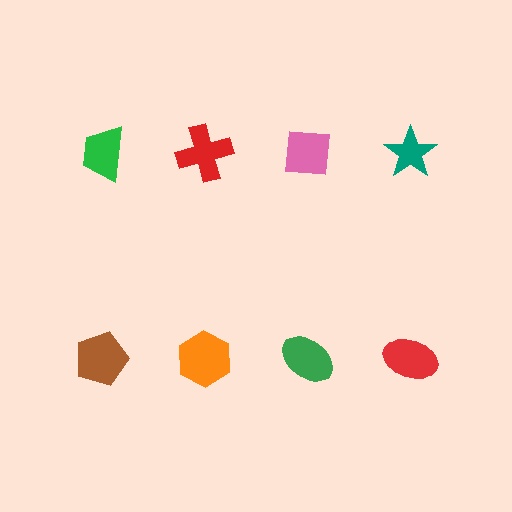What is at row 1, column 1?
A green trapezoid.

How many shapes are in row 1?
4 shapes.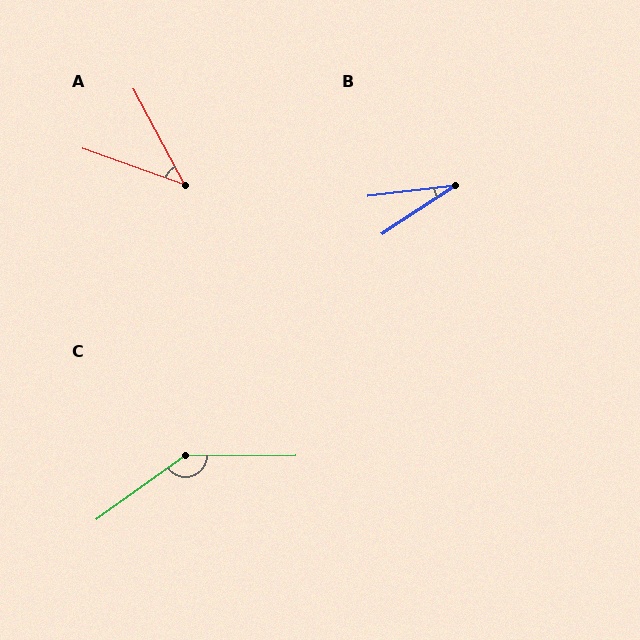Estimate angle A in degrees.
Approximately 42 degrees.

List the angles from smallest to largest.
B (26°), A (42°), C (144°).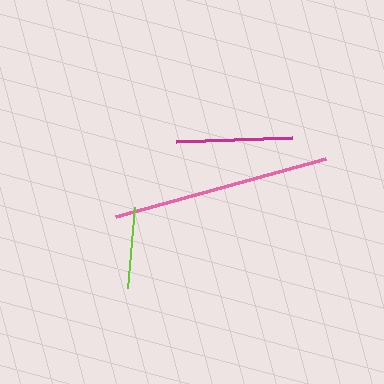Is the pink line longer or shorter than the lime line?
The pink line is longer than the lime line.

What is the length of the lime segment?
The lime segment is approximately 81 pixels long.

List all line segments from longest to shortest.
From longest to shortest: pink, magenta, lime.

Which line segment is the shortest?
The lime line is the shortest at approximately 81 pixels.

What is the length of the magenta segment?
The magenta segment is approximately 116 pixels long.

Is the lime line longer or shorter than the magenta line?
The magenta line is longer than the lime line.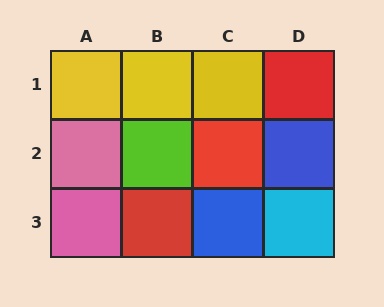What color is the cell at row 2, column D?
Blue.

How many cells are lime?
1 cell is lime.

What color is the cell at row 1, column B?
Yellow.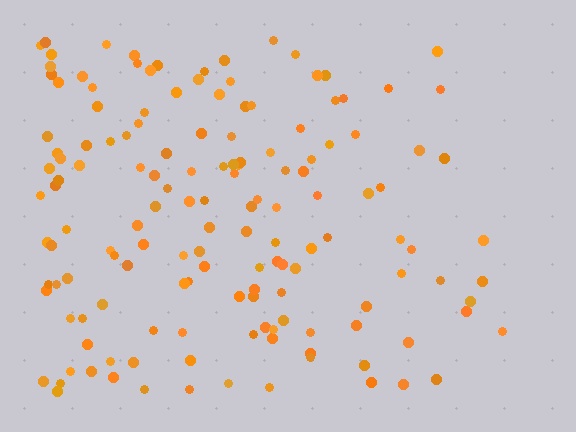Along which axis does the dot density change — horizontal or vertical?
Horizontal.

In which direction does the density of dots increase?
From right to left, with the left side densest.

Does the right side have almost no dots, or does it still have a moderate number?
Still a moderate number, just noticeably fewer than the left.